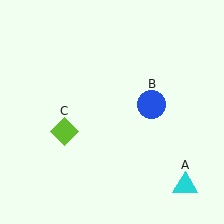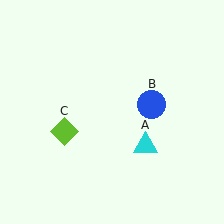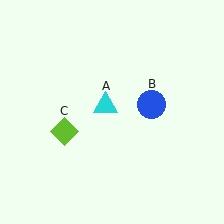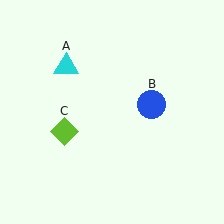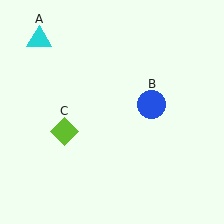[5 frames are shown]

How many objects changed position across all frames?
1 object changed position: cyan triangle (object A).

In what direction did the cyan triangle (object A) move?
The cyan triangle (object A) moved up and to the left.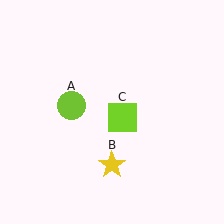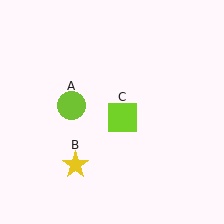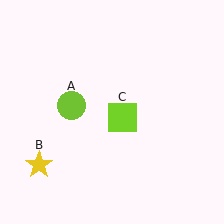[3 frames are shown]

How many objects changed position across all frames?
1 object changed position: yellow star (object B).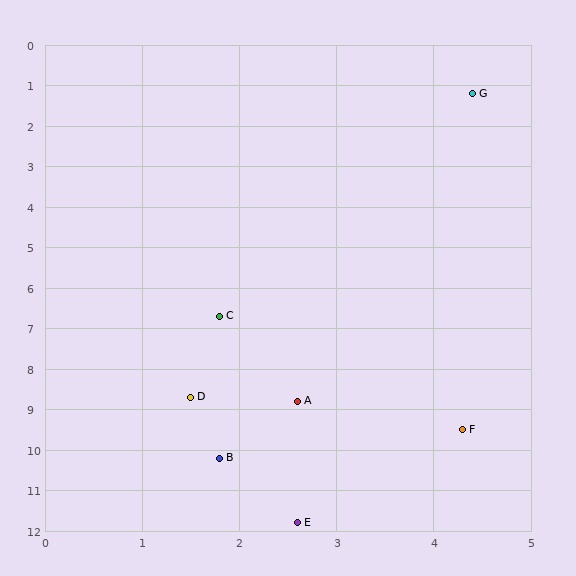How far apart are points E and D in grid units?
Points E and D are about 3.3 grid units apart.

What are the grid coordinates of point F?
Point F is at approximately (4.3, 9.5).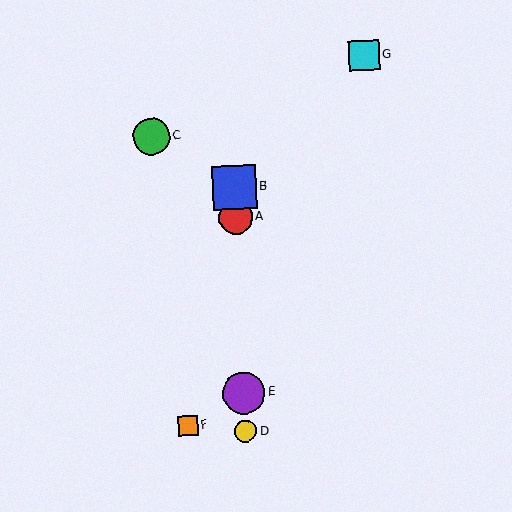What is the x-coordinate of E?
Object E is at x≈244.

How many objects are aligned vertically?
4 objects (A, B, D, E) are aligned vertically.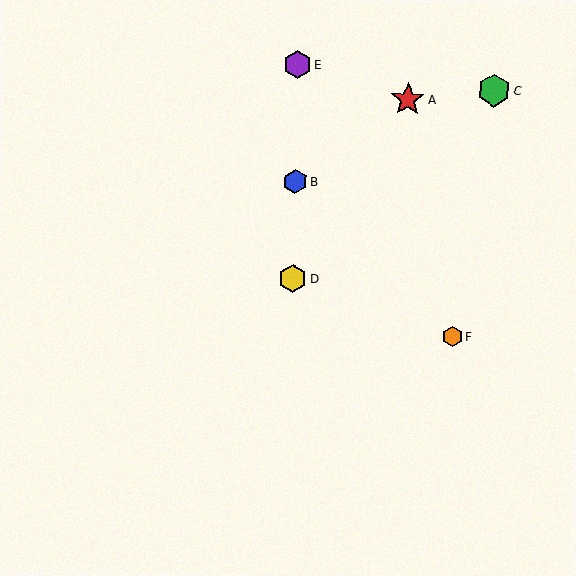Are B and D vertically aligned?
Yes, both are at x≈295.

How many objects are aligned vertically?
3 objects (B, D, E) are aligned vertically.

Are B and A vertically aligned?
No, B is at x≈295 and A is at x≈408.